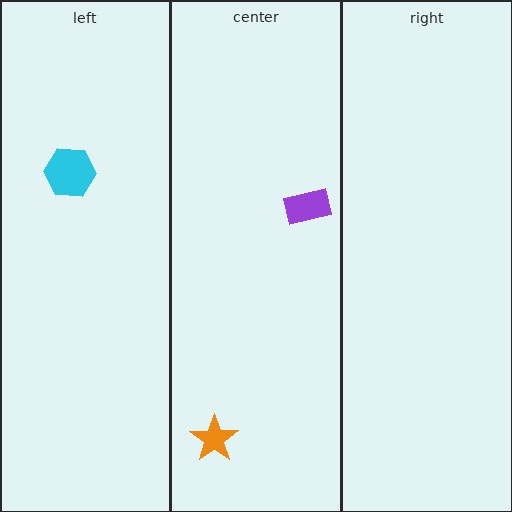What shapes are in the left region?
The cyan hexagon.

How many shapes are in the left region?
1.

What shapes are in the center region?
The orange star, the purple rectangle.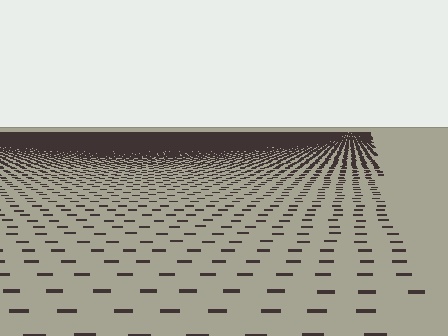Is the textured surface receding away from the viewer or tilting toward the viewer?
The surface is receding away from the viewer. Texture elements get smaller and denser toward the top.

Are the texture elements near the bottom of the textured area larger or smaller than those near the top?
Larger. Near the bottom, elements are closer to the viewer and appear at a bigger on-screen size.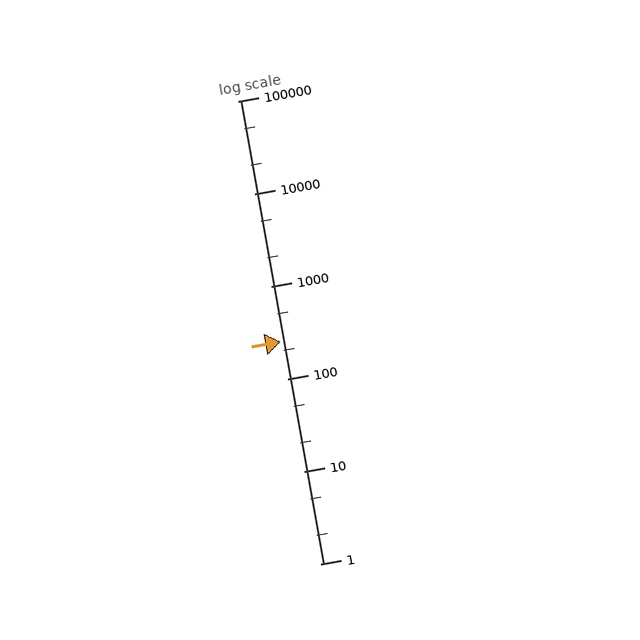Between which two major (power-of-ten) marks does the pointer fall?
The pointer is between 100 and 1000.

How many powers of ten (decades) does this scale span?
The scale spans 5 decades, from 1 to 100000.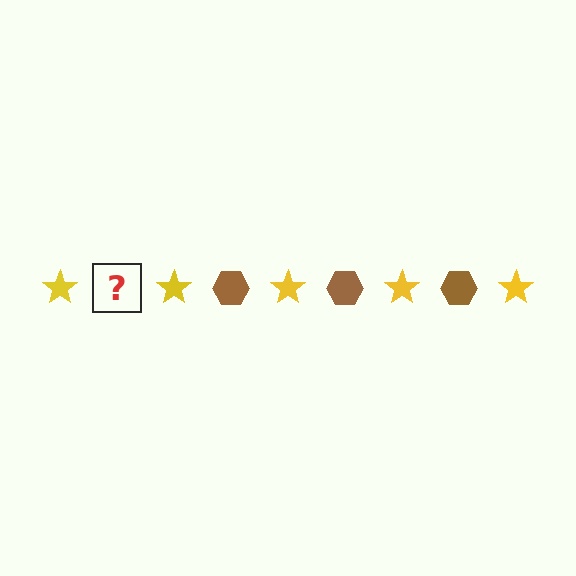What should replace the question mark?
The question mark should be replaced with a brown hexagon.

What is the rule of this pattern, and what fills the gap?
The rule is that the pattern alternates between yellow star and brown hexagon. The gap should be filled with a brown hexagon.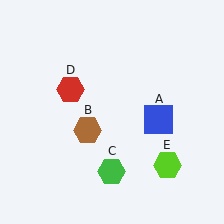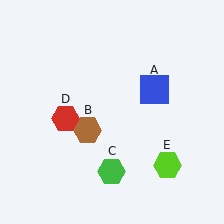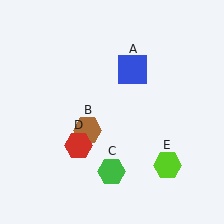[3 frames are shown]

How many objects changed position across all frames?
2 objects changed position: blue square (object A), red hexagon (object D).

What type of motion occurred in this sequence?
The blue square (object A), red hexagon (object D) rotated counterclockwise around the center of the scene.